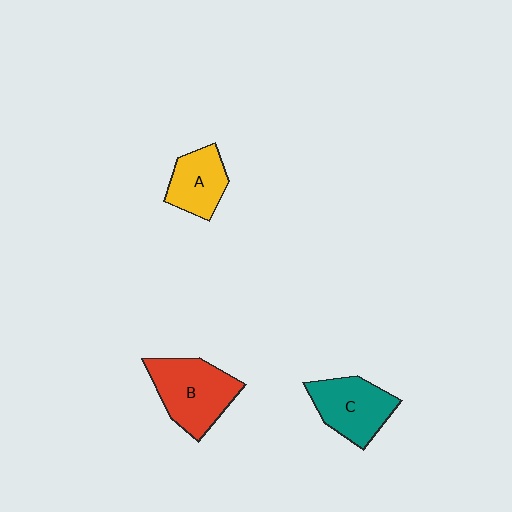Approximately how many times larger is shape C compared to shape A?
Approximately 1.3 times.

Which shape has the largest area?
Shape B (red).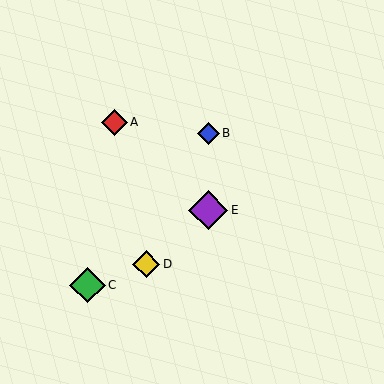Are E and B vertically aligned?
Yes, both are at x≈208.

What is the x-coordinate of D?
Object D is at x≈146.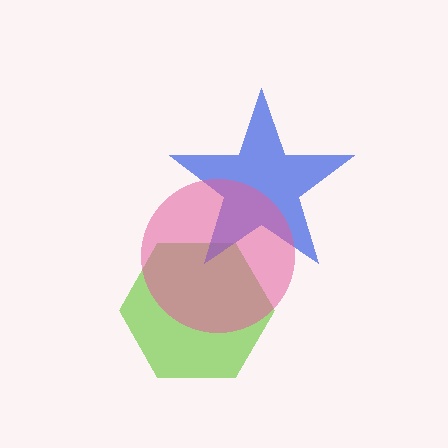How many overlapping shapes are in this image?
There are 3 overlapping shapes in the image.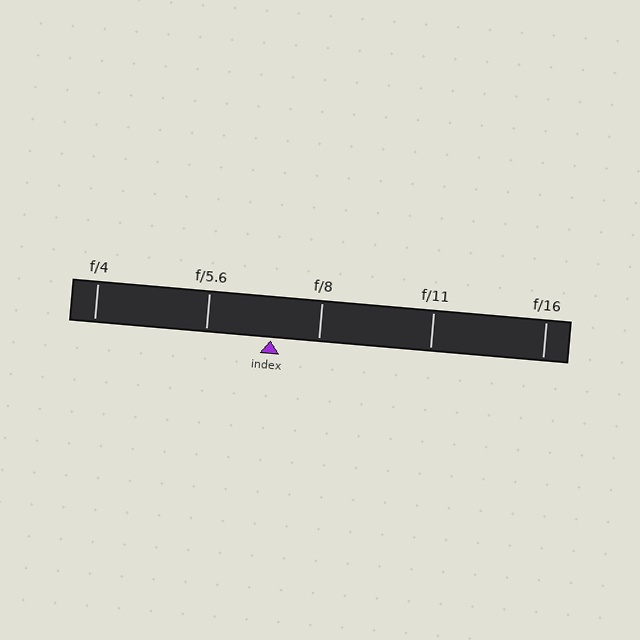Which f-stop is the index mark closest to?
The index mark is closest to f/8.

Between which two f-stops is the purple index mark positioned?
The index mark is between f/5.6 and f/8.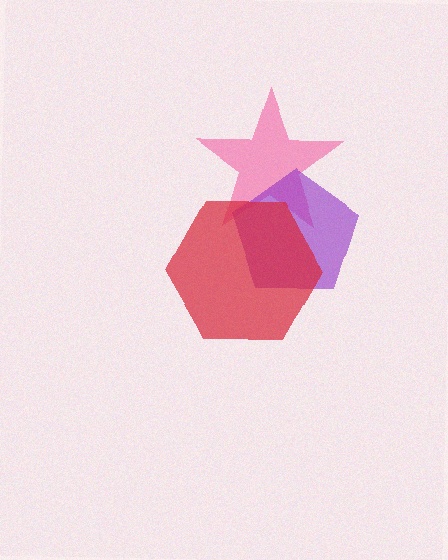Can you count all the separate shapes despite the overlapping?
Yes, there are 3 separate shapes.